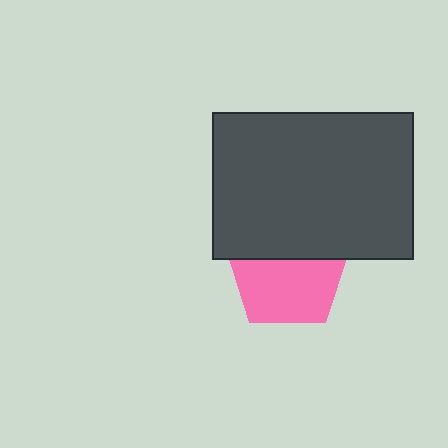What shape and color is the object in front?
The object in front is a dark gray rectangle.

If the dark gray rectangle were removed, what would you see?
You would see the complete pink pentagon.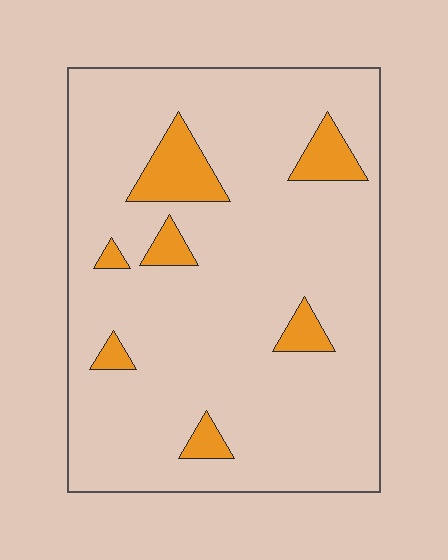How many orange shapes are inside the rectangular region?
7.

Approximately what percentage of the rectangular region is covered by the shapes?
Approximately 10%.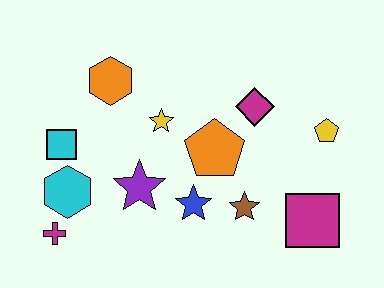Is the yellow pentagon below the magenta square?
No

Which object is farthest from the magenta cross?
The yellow pentagon is farthest from the magenta cross.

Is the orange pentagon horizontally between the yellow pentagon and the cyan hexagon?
Yes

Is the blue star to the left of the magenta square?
Yes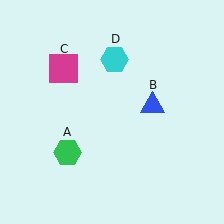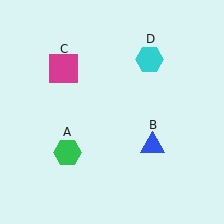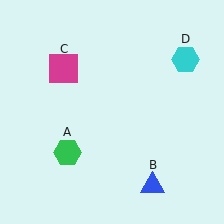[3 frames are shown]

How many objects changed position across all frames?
2 objects changed position: blue triangle (object B), cyan hexagon (object D).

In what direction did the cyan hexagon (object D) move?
The cyan hexagon (object D) moved right.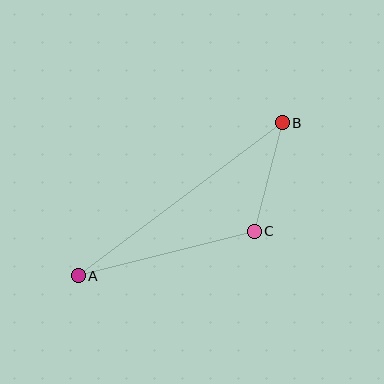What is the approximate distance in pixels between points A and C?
The distance between A and C is approximately 181 pixels.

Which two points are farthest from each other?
Points A and B are farthest from each other.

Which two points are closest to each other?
Points B and C are closest to each other.